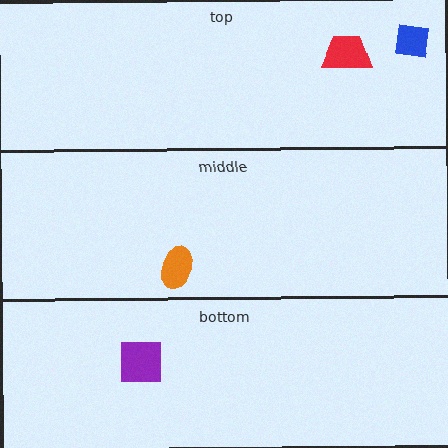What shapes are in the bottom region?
The purple square.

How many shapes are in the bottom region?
1.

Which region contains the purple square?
The bottom region.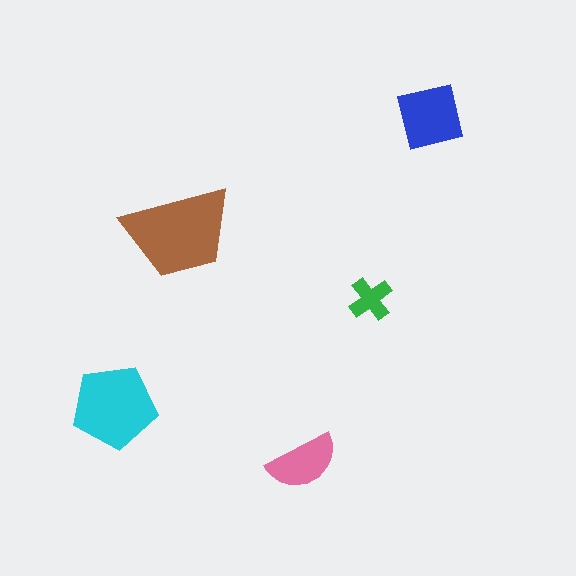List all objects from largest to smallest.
The brown trapezoid, the cyan pentagon, the blue square, the pink semicircle, the green cross.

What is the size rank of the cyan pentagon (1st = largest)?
2nd.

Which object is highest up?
The blue square is topmost.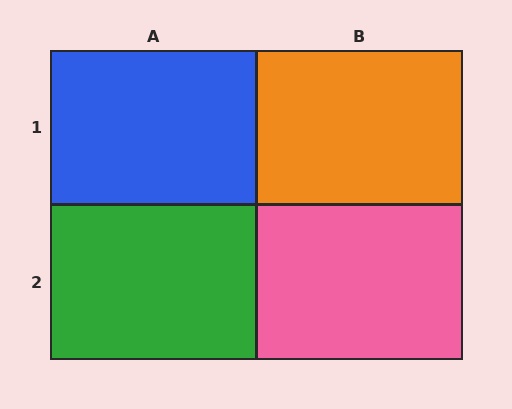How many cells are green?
1 cell is green.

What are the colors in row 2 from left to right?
Green, pink.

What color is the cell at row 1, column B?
Orange.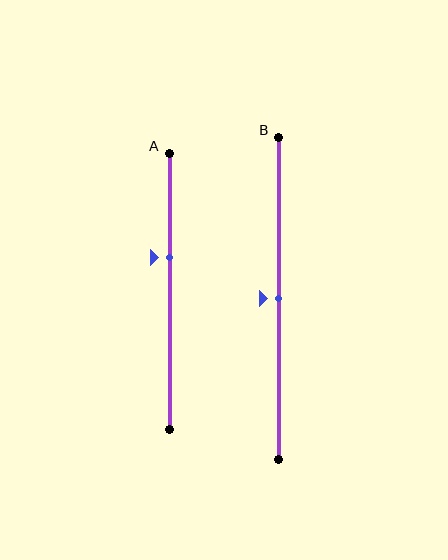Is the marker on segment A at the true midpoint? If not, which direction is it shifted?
No, the marker on segment A is shifted upward by about 12% of the segment length.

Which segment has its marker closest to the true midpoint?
Segment B has its marker closest to the true midpoint.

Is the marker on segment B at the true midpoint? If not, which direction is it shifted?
Yes, the marker on segment B is at the true midpoint.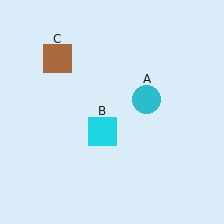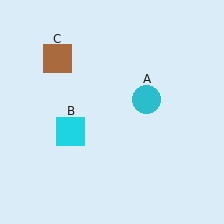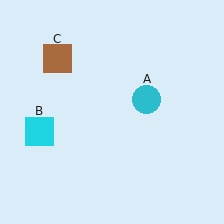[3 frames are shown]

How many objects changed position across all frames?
1 object changed position: cyan square (object B).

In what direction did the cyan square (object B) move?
The cyan square (object B) moved left.